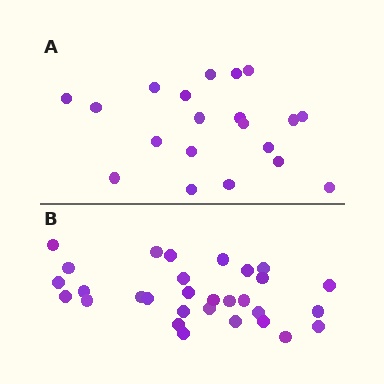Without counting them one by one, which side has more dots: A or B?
Region B (the bottom region) has more dots.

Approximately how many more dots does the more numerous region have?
Region B has roughly 10 or so more dots than region A.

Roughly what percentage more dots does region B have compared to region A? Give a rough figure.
About 50% more.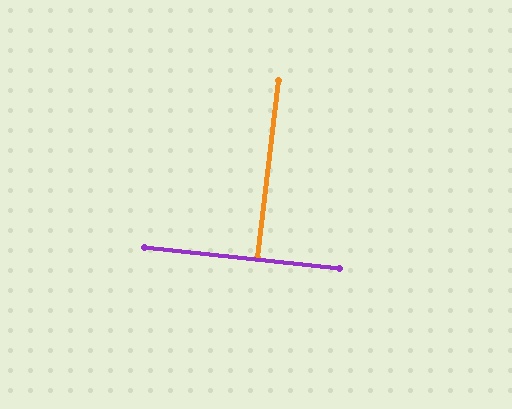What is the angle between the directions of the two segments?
Approximately 89 degrees.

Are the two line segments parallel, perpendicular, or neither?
Perpendicular — they meet at approximately 89°.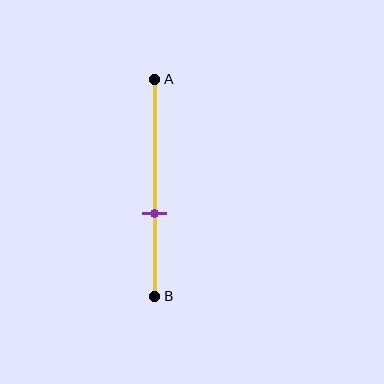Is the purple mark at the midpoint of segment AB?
No, the mark is at about 60% from A, not at the 50% midpoint.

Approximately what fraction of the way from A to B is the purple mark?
The purple mark is approximately 60% of the way from A to B.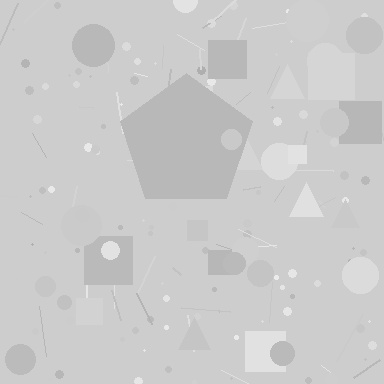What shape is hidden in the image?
A pentagon is hidden in the image.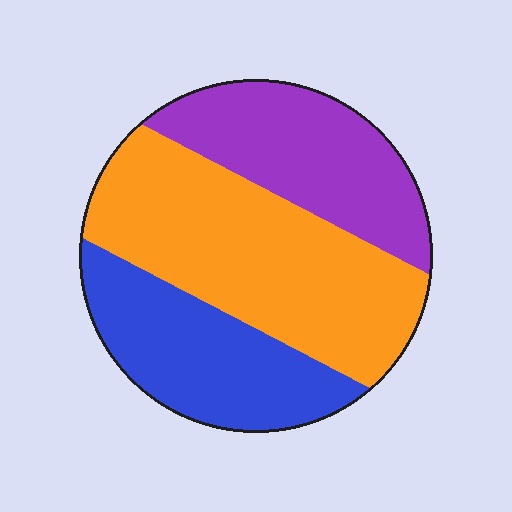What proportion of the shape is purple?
Purple covers roughly 30% of the shape.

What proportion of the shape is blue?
Blue takes up between a quarter and a half of the shape.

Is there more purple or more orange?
Orange.